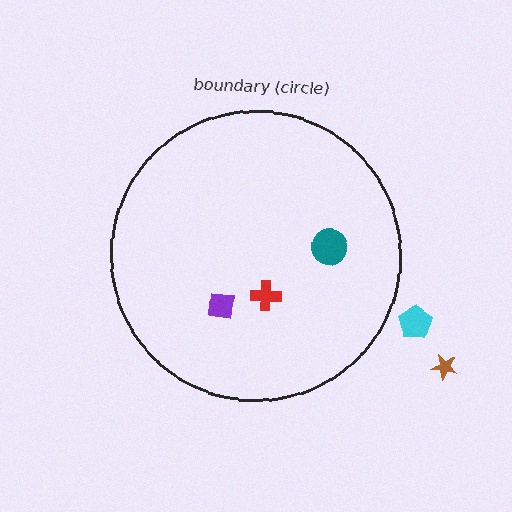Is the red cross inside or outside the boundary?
Inside.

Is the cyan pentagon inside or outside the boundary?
Outside.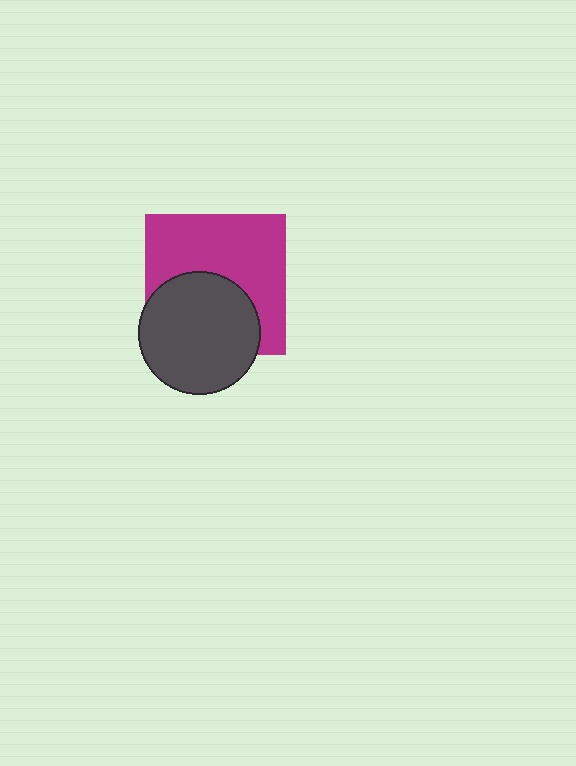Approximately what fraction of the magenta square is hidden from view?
Roughly 42% of the magenta square is hidden behind the dark gray circle.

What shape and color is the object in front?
The object in front is a dark gray circle.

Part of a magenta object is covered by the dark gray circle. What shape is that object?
It is a square.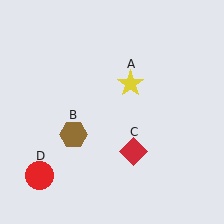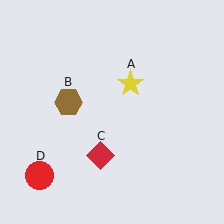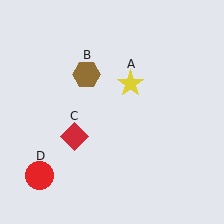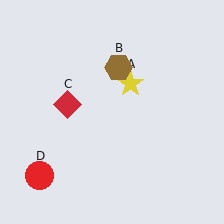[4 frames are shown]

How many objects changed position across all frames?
2 objects changed position: brown hexagon (object B), red diamond (object C).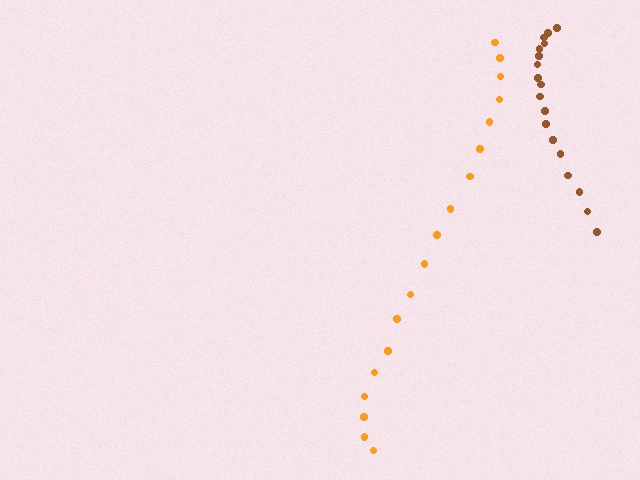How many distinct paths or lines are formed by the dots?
There are 2 distinct paths.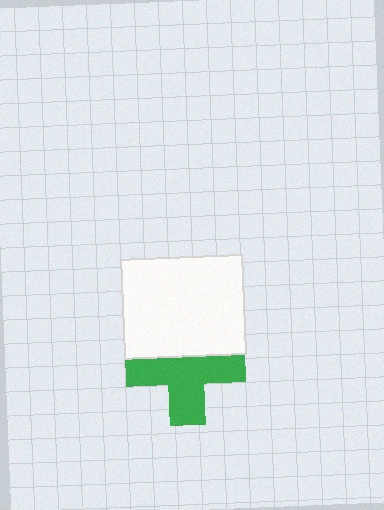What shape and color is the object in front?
The object in front is a white rectangle.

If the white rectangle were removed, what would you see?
You would see the complete green cross.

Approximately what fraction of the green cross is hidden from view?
Roughly 37% of the green cross is hidden behind the white rectangle.